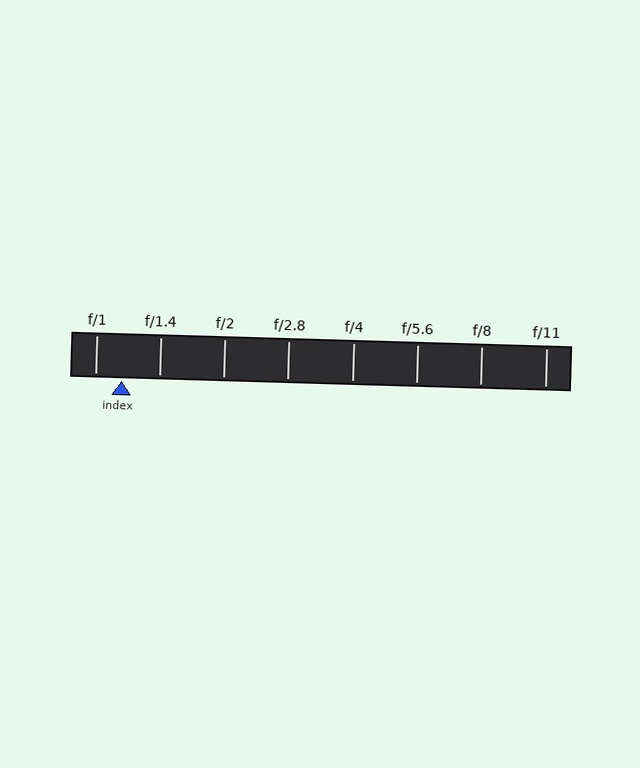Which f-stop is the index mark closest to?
The index mark is closest to f/1.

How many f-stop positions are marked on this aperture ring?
There are 8 f-stop positions marked.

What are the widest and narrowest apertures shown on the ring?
The widest aperture shown is f/1 and the narrowest is f/11.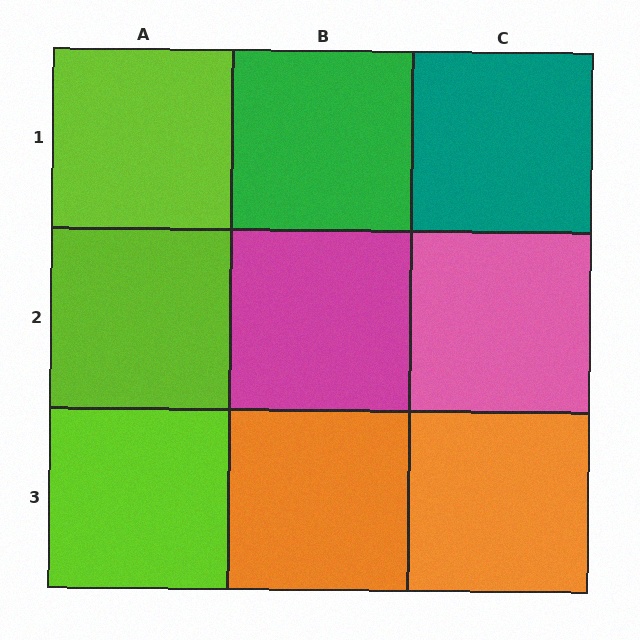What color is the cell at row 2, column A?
Lime.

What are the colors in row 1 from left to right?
Lime, green, teal.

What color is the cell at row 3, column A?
Lime.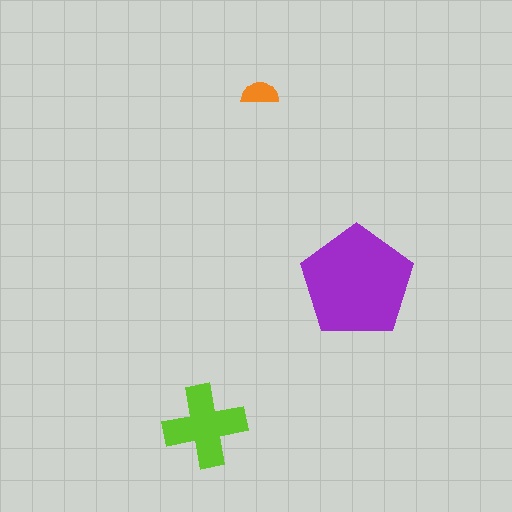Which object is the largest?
The purple pentagon.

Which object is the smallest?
The orange semicircle.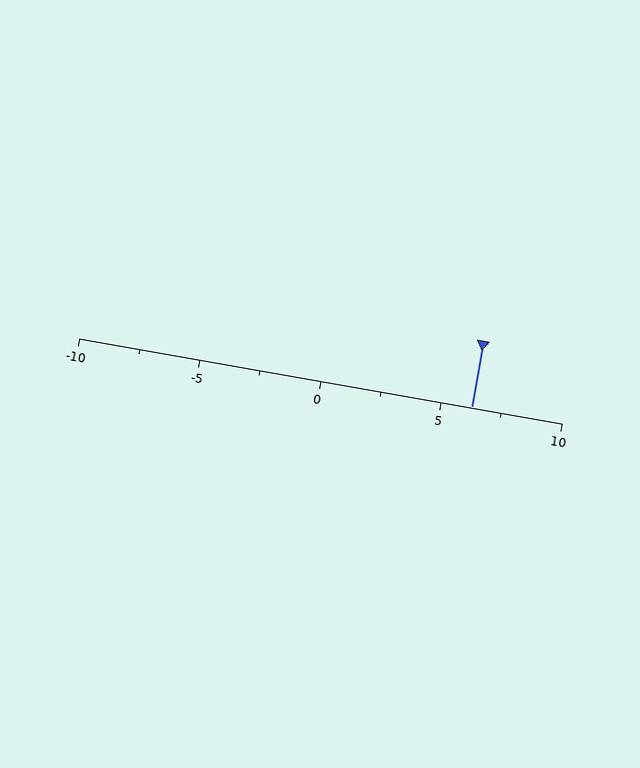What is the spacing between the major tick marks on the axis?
The major ticks are spaced 5 apart.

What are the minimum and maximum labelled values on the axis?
The axis runs from -10 to 10.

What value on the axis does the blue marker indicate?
The marker indicates approximately 6.2.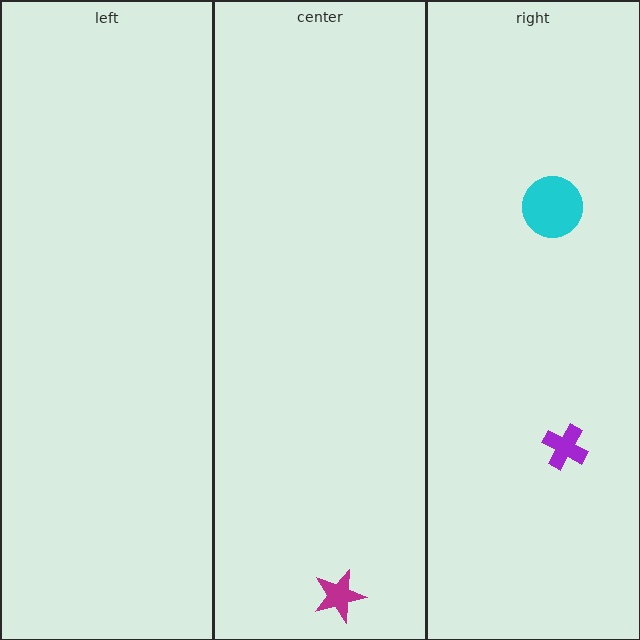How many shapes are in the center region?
1.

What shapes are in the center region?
The magenta star.